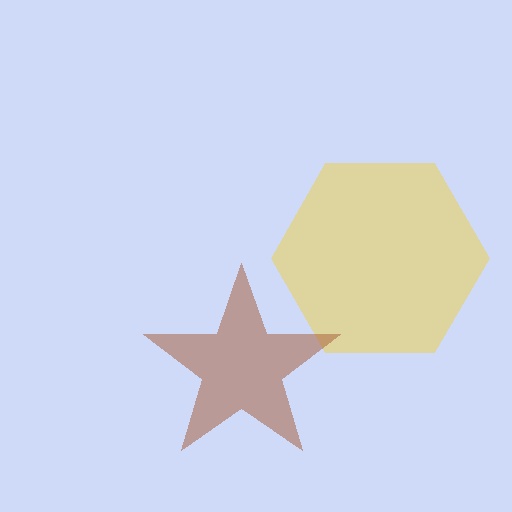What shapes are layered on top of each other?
The layered shapes are: a yellow hexagon, a brown star.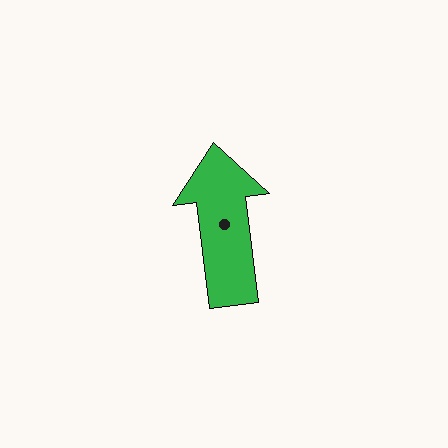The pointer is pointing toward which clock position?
Roughly 12 o'clock.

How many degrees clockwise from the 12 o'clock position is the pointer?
Approximately 353 degrees.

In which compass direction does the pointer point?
North.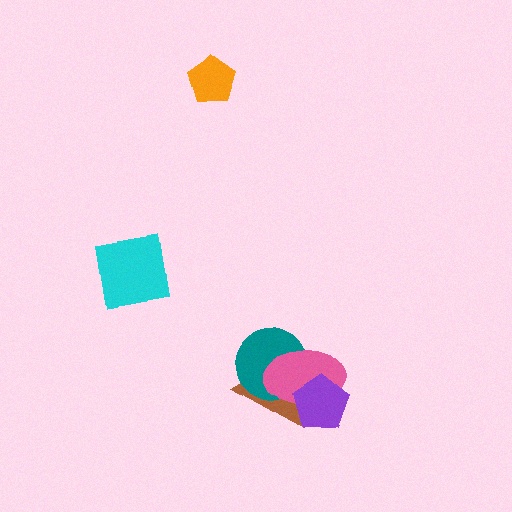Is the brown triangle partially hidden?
Yes, it is partially covered by another shape.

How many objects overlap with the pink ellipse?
3 objects overlap with the pink ellipse.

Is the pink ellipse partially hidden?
Yes, it is partially covered by another shape.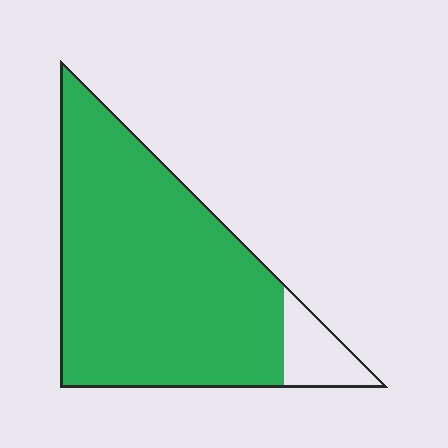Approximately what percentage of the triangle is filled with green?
Approximately 90%.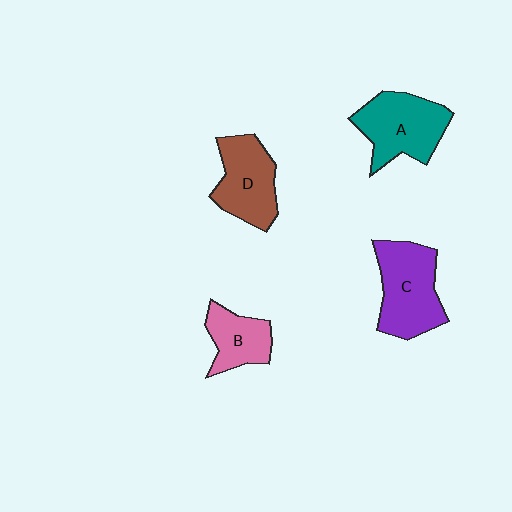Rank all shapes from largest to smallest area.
From largest to smallest: C (purple), A (teal), D (brown), B (pink).